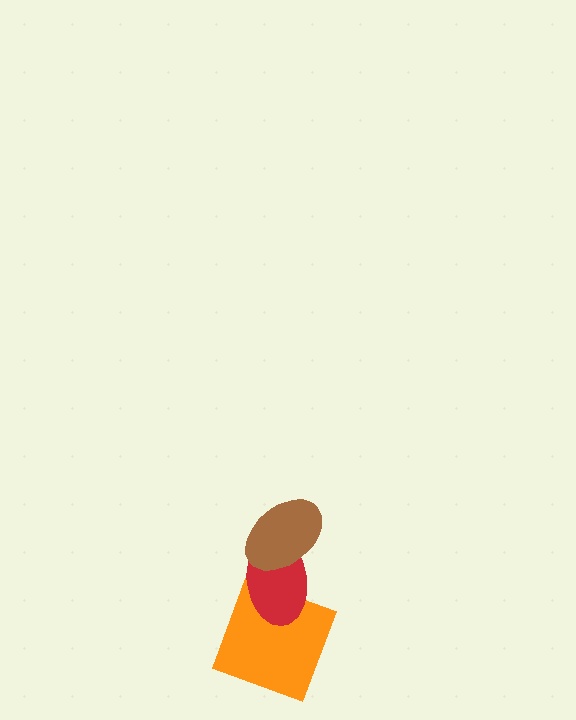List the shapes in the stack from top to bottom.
From top to bottom: the brown ellipse, the red ellipse, the orange square.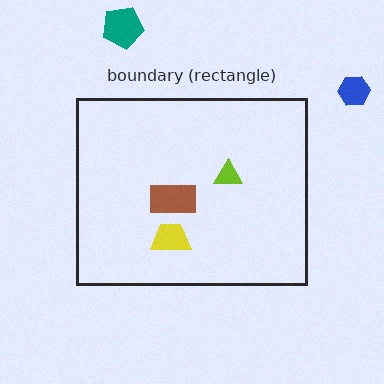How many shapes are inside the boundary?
3 inside, 2 outside.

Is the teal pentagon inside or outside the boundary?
Outside.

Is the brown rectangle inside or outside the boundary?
Inside.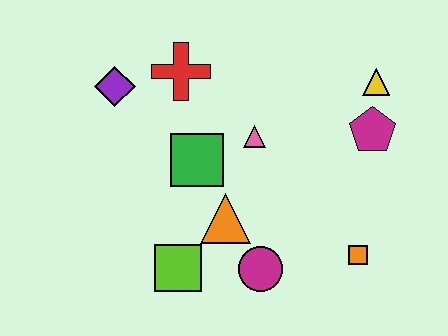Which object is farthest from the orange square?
The purple diamond is farthest from the orange square.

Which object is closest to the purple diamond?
The red cross is closest to the purple diamond.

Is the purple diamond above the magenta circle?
Yes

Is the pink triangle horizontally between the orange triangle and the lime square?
No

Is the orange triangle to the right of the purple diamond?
Yes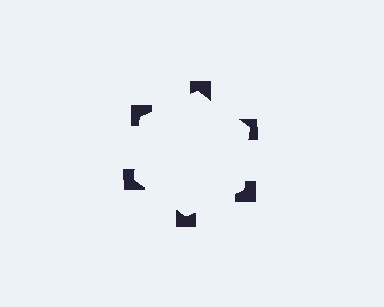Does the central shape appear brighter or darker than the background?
It typically appears slightly brighter than the background, even though no actual brightness change is drawn.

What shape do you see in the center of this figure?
An illusory hexagon — its edges are inferred from the aligned wedge cuts in the notched squares, not physically drawn.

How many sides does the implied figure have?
6 sides.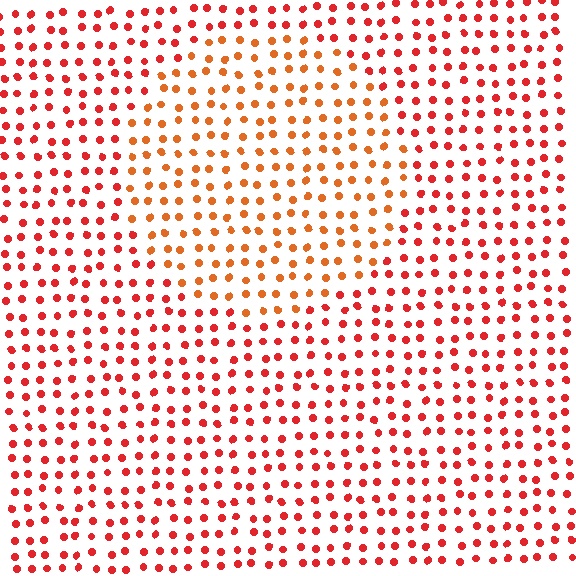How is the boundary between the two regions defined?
The boundary is defined purely by a slight shift in hue (about 25 degrees). Spacing, size, and orientation are identical on both sides.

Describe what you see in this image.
The image is filled with small red elements in a uniform arrangement. A circle-shaped region is visible where the elements are tinted to a slightly different hue, forming a subtle color boundary.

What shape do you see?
I see a circle.